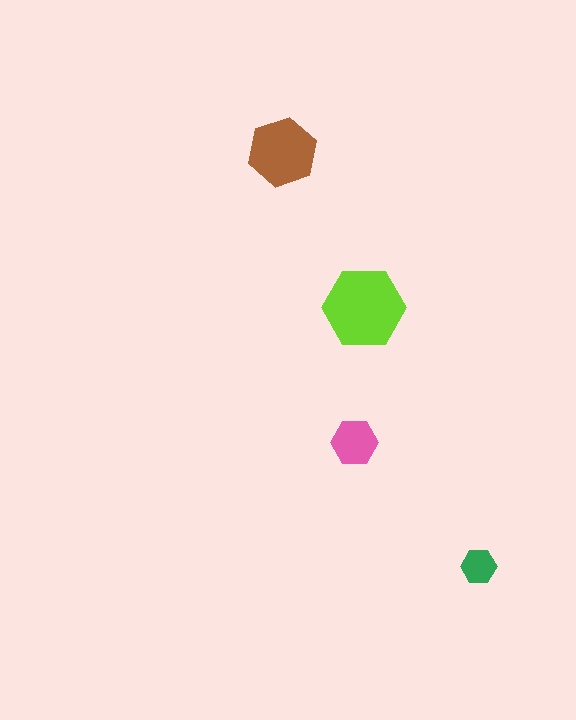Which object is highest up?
The brown hexagon is topmost.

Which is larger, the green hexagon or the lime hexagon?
The lime one.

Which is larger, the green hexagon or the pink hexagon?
The pink one.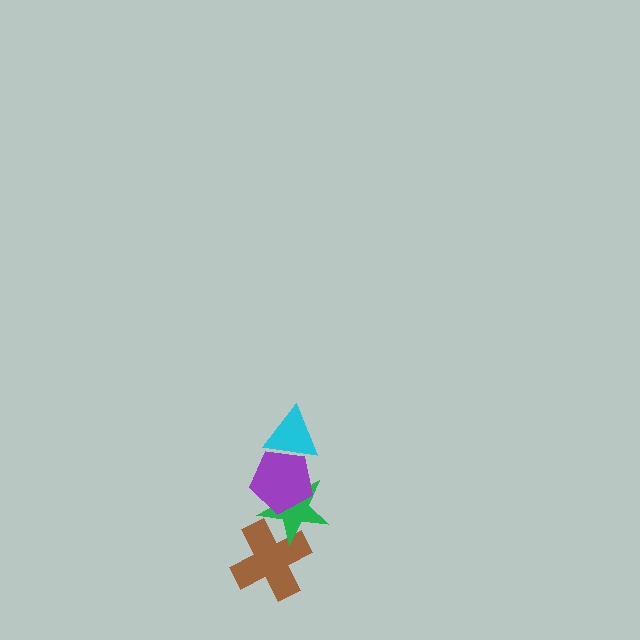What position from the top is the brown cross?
The brown cross is 4th from the top.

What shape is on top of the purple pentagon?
The cyan triangle is on top of the purple pentagon.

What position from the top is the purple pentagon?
The purple pentagon is 2nd from the top.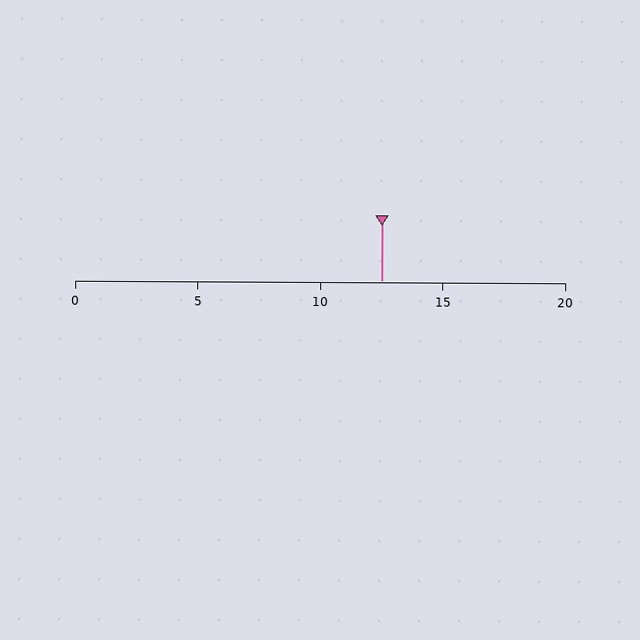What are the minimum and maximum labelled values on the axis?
The axis runs from 0 to 20.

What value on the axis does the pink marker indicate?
The marker indicates approximately 12.5.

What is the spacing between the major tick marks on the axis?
The major ticks are spaced 5 apart.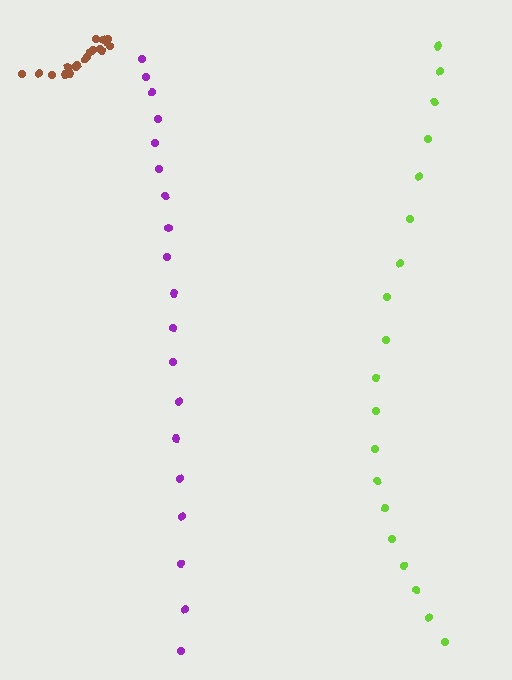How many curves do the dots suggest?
There are 3 distinct paths.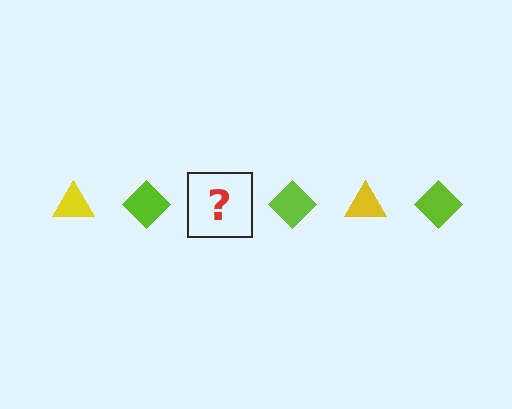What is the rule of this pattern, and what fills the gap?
The rule is that the pattern alternates between yellow triangle and lime diamond. The gap should be filled with a yellow triangle.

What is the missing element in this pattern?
The missing element is a yellow triangle.